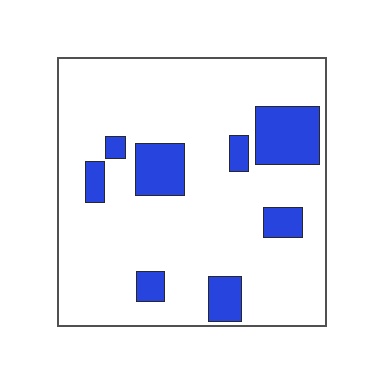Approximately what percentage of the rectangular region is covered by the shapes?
Approximately 15%.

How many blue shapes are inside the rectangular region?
8.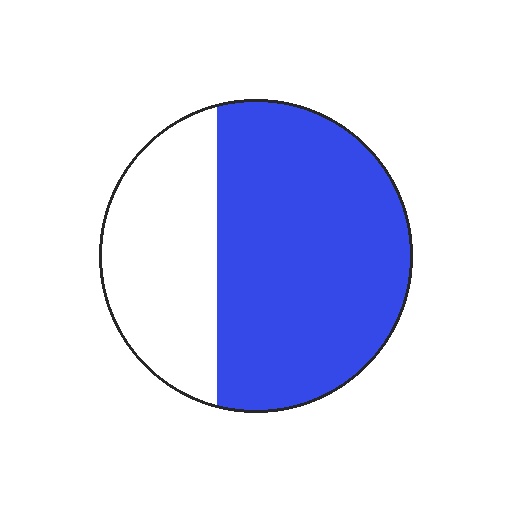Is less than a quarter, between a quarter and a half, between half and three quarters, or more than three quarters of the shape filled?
Between half and three quarters.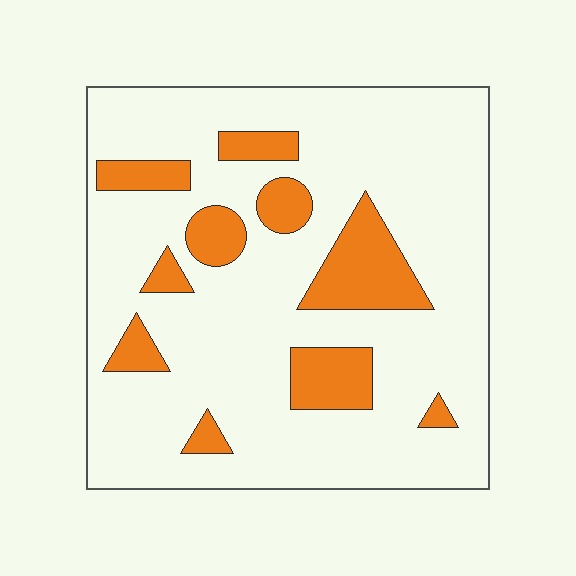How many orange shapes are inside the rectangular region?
10.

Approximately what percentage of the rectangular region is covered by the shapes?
Approximately 20%.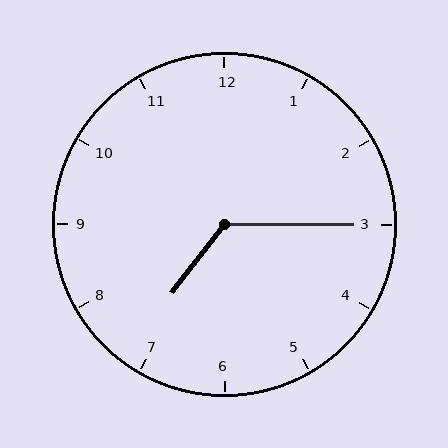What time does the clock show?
7:15.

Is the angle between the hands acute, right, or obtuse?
It is obtuse.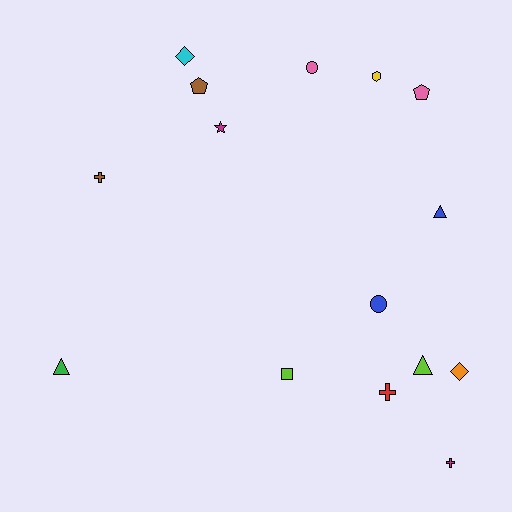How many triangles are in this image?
There are 3 triangles.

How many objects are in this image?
There are 15 objects.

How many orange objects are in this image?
There is 1 orange object.